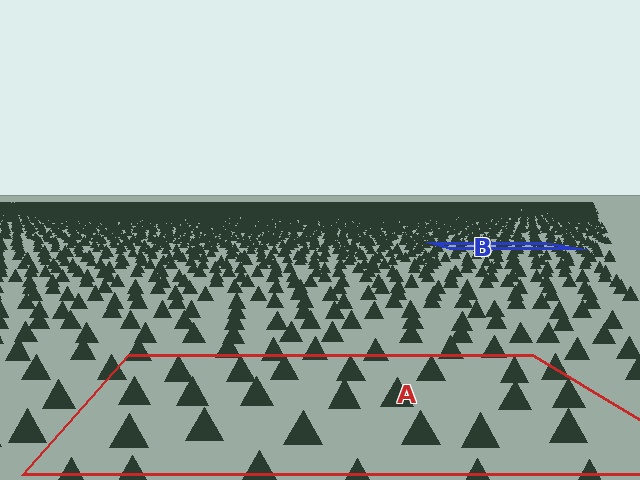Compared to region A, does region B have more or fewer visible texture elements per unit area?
Region B has more texture elements per unit area — they are packed more densely because it is farther away.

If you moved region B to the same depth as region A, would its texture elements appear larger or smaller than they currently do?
They would appear larger. At a closer depth, the same texture elements are projected at a bigger on-screen size.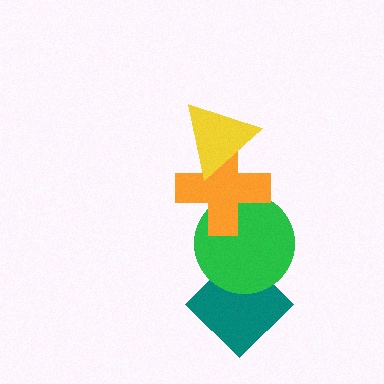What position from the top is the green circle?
The green circle is 3rd from the top.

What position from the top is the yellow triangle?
The yellow triangle is 1st from the top.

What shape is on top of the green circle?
The orange cross is on top of the green circle.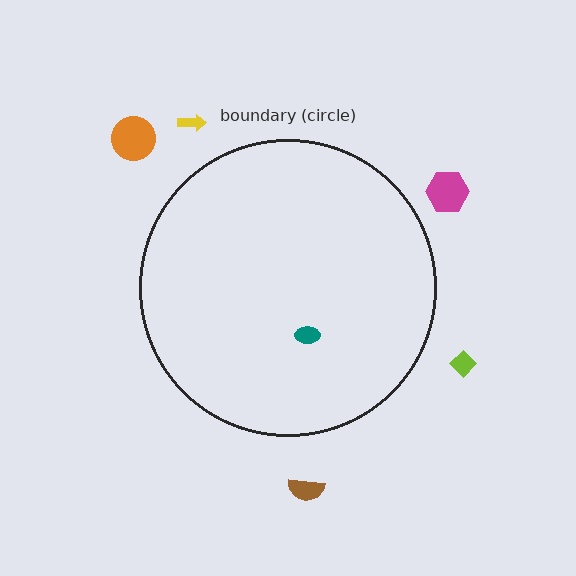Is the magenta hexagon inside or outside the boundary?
Outside.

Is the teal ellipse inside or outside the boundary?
Inside.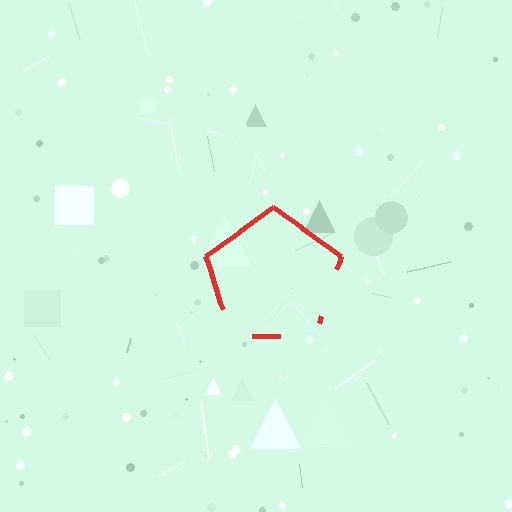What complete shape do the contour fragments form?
The contour fragments form a pentagon.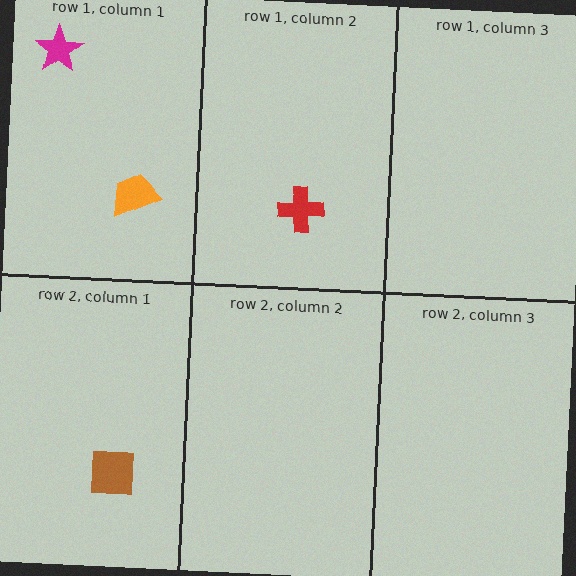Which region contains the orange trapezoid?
The row 1, column 1 region.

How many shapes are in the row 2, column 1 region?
1.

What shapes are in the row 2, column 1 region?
The brown square.